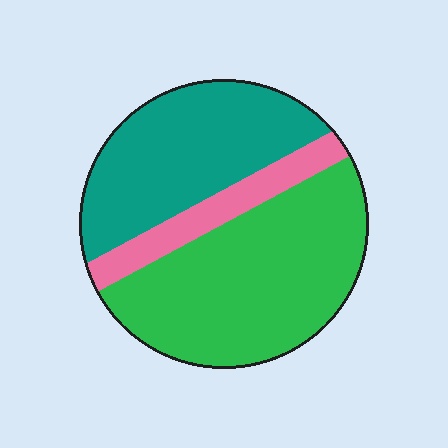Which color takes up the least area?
Pink, at roughly 15%.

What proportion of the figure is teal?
Teal covers about 35% of the figure.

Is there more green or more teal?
Green.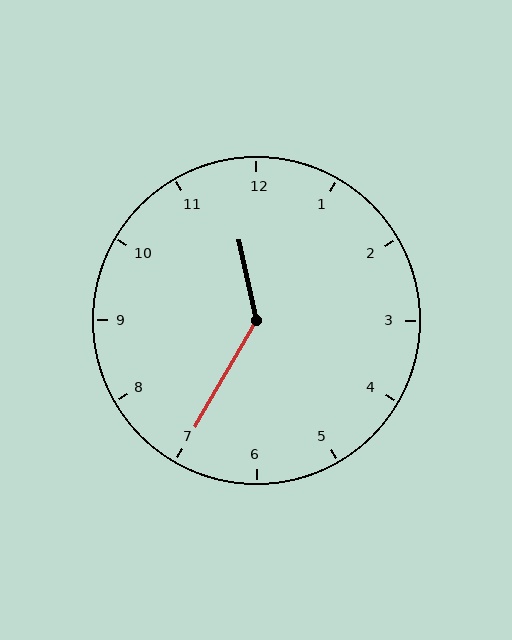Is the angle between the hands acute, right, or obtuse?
It is obtuse.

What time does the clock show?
11:35.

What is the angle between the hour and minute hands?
Approximately 138 degrees.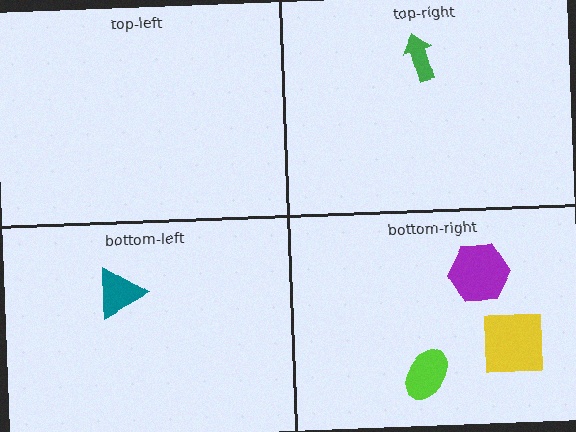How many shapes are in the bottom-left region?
1.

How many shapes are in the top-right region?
1.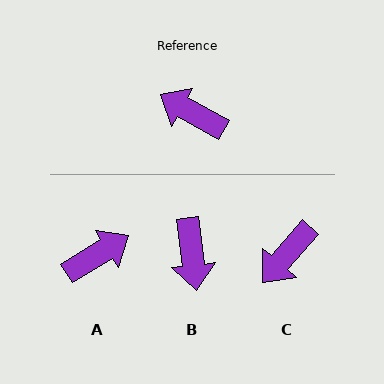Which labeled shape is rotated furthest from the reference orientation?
B, about 126 degrees away.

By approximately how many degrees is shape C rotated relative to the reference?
Approximately 78 degrees counter-clockwise.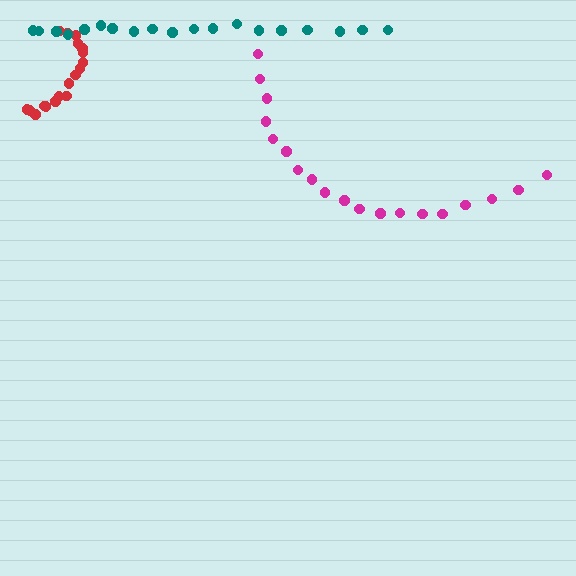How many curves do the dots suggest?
There are 3 distinct paths.